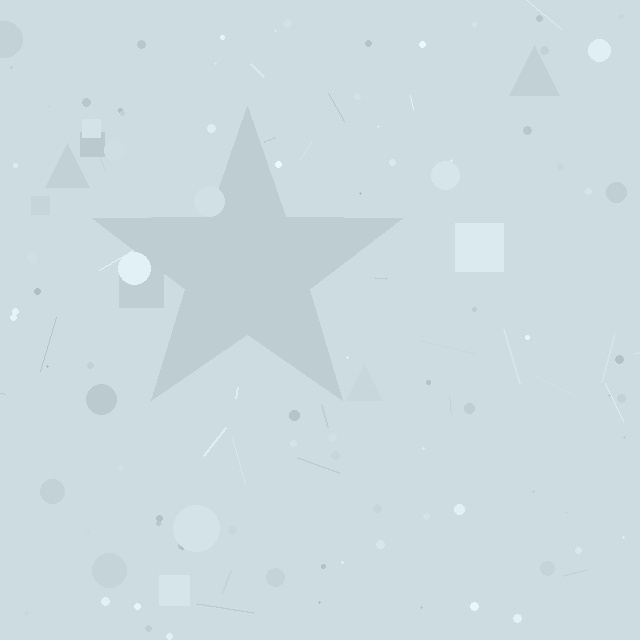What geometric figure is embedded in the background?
A star is embedded in the background.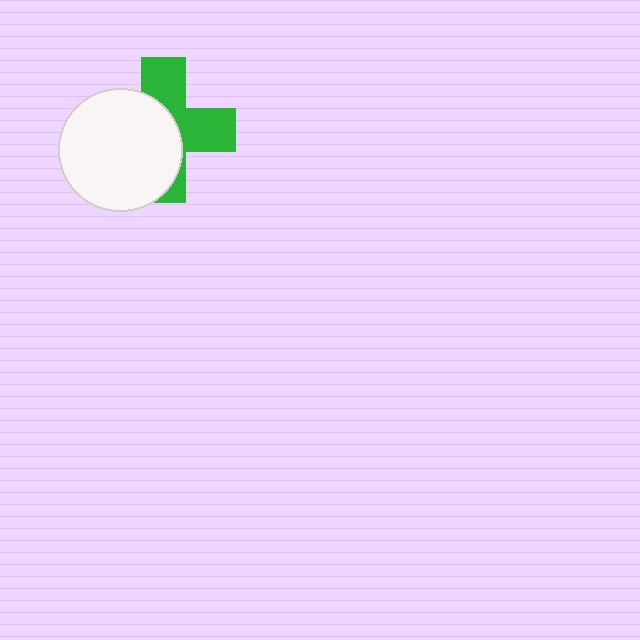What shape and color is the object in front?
The object in front is a white circle.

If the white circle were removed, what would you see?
You would see the complete green cross.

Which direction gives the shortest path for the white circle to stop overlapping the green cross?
Moving left gives the shortest separation.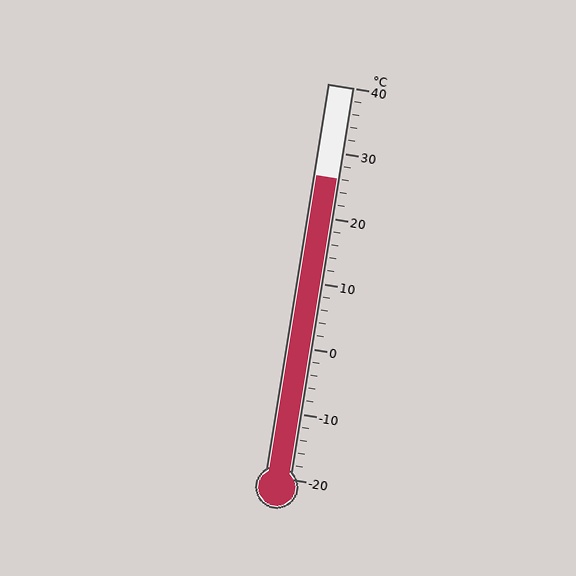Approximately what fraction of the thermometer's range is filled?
The thermometer is filled to approximately 75% of its range.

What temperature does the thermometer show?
The thermometer shows approximately 26°C.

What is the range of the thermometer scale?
The thermometer scale ranges from -20°C to 40°C.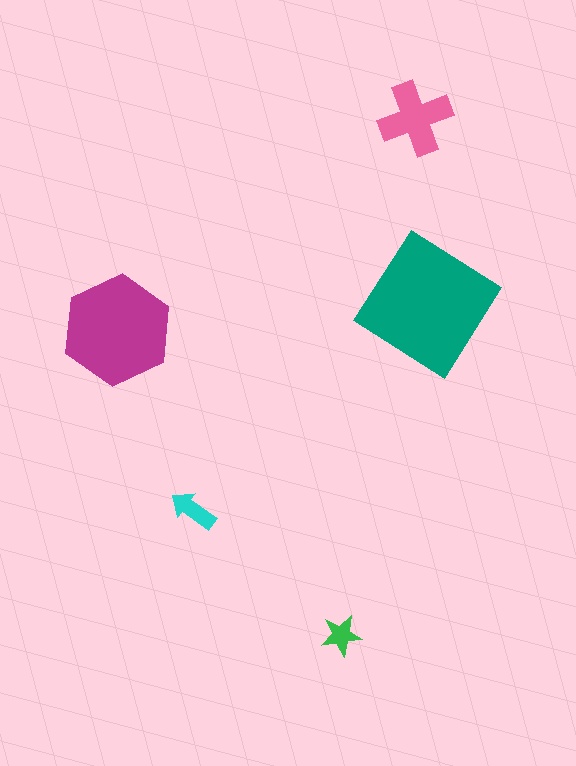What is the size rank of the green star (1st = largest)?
5th.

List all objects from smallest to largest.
The green star, the cyan arrow, the pink cross, the magenta hexagon, the teal diamond.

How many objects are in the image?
There are 5 objects in the image.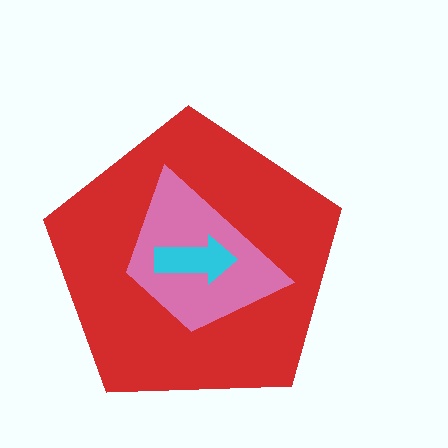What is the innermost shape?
The cyan arrow.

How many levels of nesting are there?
3.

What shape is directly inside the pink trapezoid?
The cyan arrow.